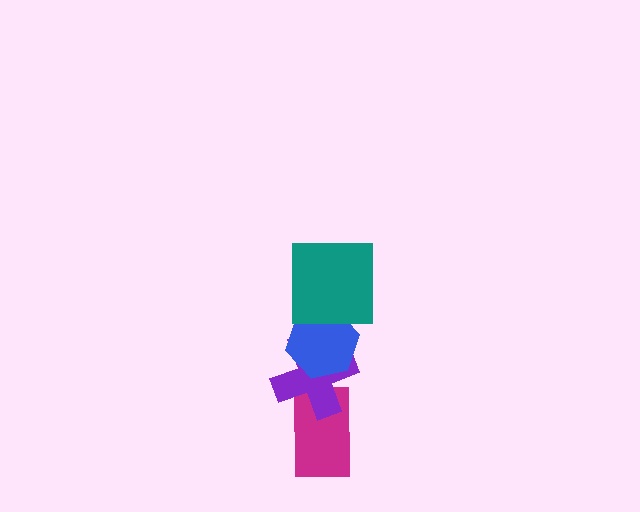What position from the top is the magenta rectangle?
The magenta rectangle is 4th from the top.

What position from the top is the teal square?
The teal square is 1st from the top.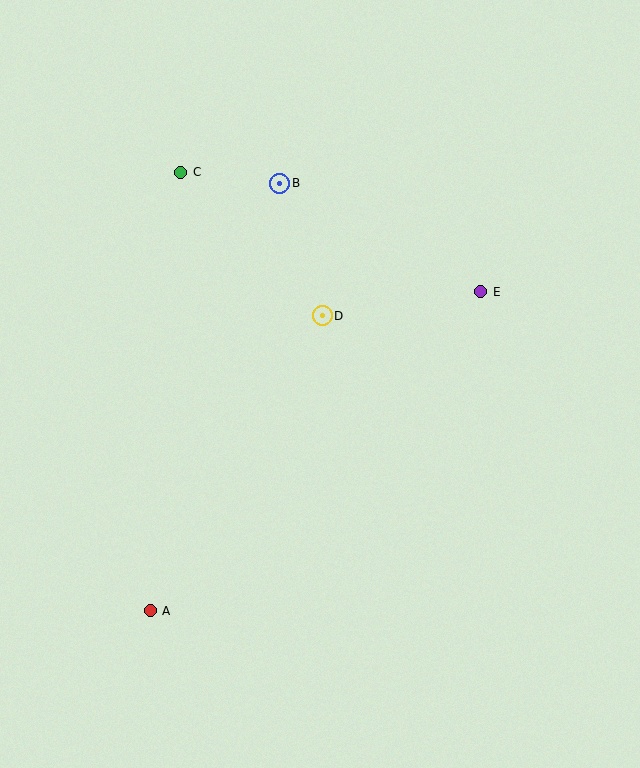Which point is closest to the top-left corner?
Point C is closest to the top-left corner.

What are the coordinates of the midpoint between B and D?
The midpoint between B and D is at (301, 249).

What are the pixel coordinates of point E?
Point E is at (481, 292).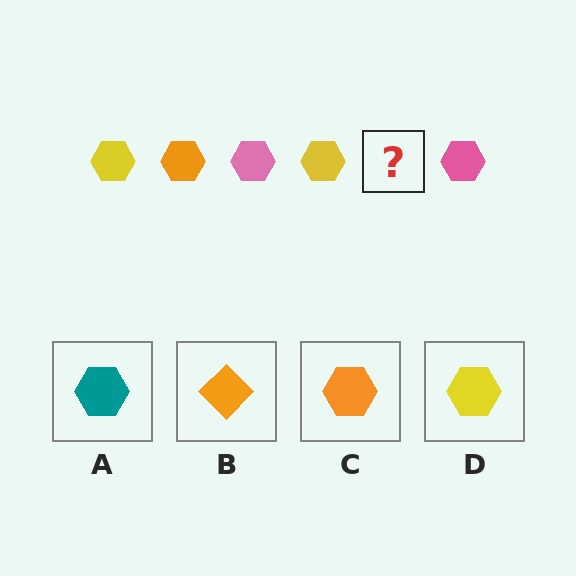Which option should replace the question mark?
Option C.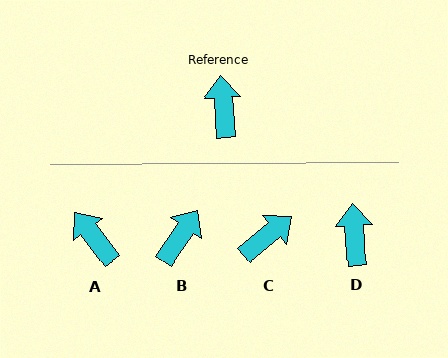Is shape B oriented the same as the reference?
No, it is off by about 38 degrees.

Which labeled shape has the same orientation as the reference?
D.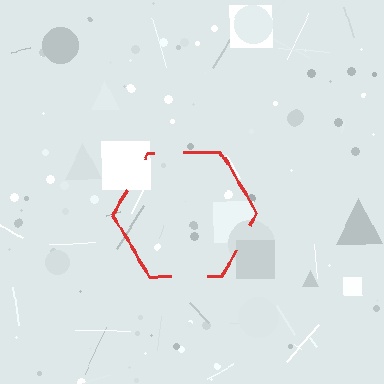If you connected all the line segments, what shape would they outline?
They would outline a hexagon.